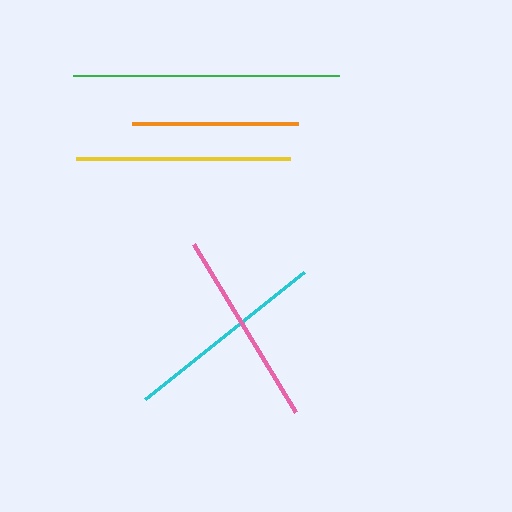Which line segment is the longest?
The green line is the longest at approximately 266 pixels.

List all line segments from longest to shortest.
From longest to shortest: green, yellow, cyan, pink, orange.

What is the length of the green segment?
The green segment is approximately 266 pixels long.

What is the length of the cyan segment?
The cyan segment is approximately 203 pixels long.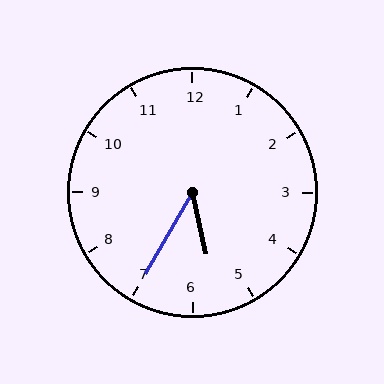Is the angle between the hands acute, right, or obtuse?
It is acute.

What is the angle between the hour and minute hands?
Approximately 42 degrees.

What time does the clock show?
5:35.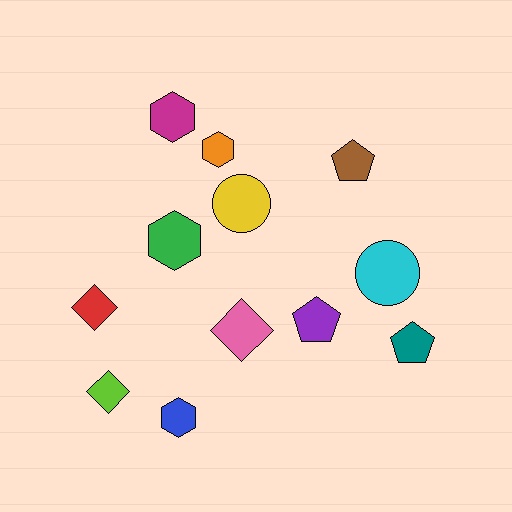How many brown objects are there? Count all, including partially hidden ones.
There is 1 brown object.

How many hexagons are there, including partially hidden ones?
There are 4 hexagons.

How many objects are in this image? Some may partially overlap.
There are 12 objects.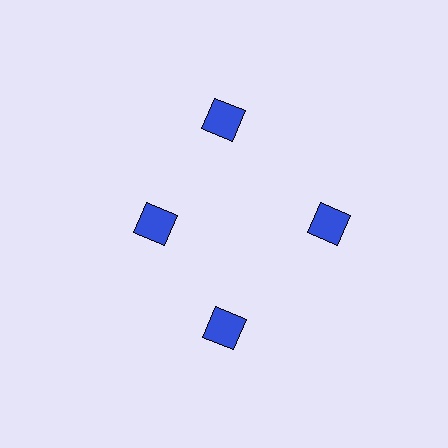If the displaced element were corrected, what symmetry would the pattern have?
It would have 4-fold rotational symmetry — the pattern would map onto itself every 90 degrees.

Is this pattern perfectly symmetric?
No. The 4 blue squares are arranged in a ring, but one element near the 9 o'clock position is pulled inward toward the center, breaking the 4-fold rotational symmetry.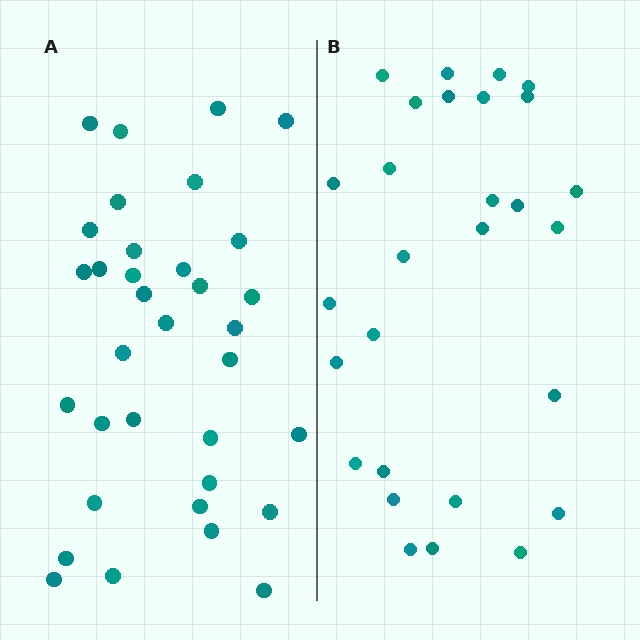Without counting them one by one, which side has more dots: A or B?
Region A (the left region) has more dots.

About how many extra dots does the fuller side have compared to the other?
Region A has about 6 more dots than region B.